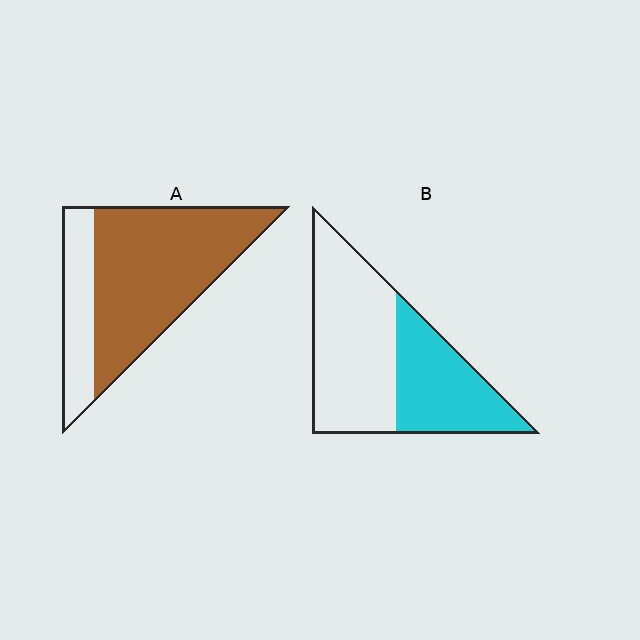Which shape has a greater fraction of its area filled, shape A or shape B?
Shape A.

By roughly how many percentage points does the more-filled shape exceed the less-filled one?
By roughly 35 percentage points (A over B).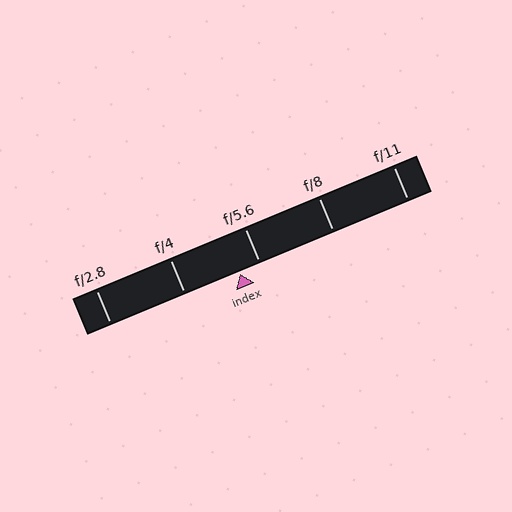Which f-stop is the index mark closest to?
The index mark is closest to f/5.6.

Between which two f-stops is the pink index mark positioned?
The index mark is between f/4 and f/5.6.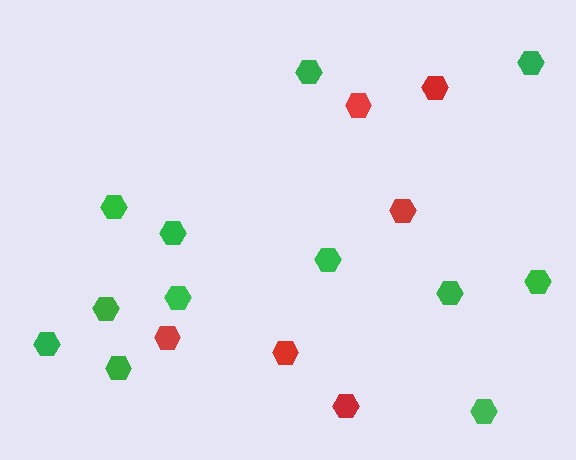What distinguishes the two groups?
There are 2 groups: one group of green hexagons (12) and one group of red hexagons (6).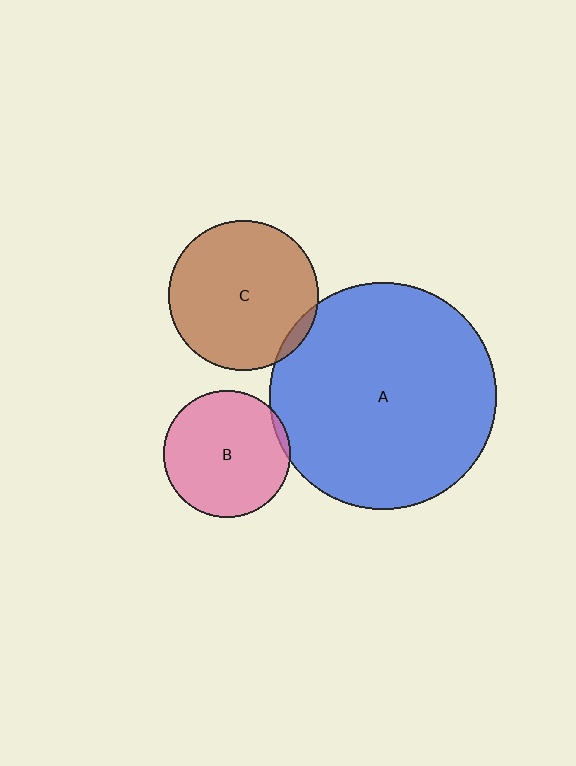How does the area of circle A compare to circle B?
Approximately 3.2 times.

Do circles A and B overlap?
Yes.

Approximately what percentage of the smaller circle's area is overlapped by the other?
Approximately 5%.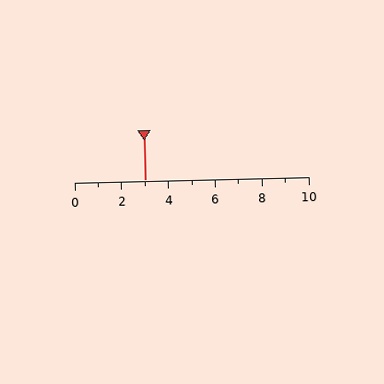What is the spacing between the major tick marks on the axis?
The major ticks are spaced 2 apart.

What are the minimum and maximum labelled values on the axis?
The axis runs from 0 to 10.